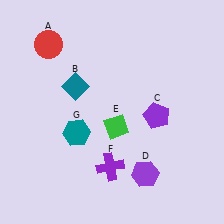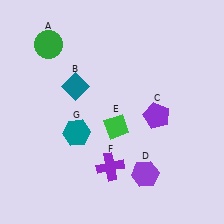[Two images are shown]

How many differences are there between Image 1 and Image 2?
There is 1 difference between the two images.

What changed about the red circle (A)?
In Image 1, A is red. In Image 2, it changed to green.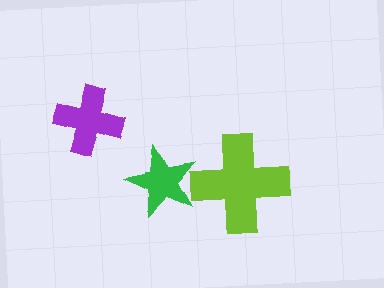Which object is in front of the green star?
The lime cross is in front of the green star.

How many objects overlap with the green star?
1 object overlaps with the green star.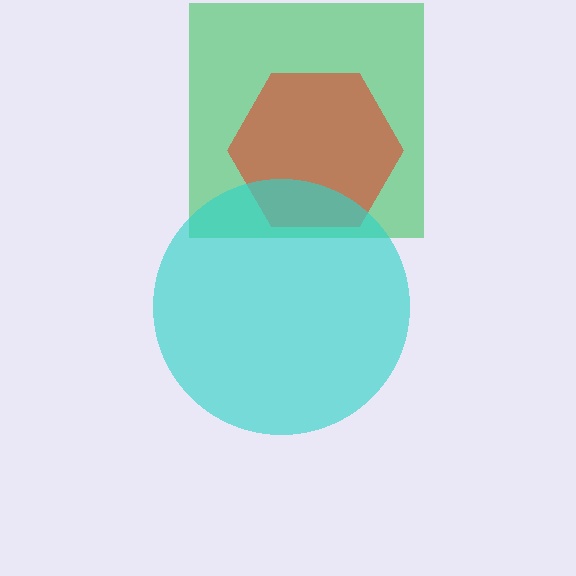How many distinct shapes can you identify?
There are 3 distinct shapes: a green square, a red hexagon, a cyan circle.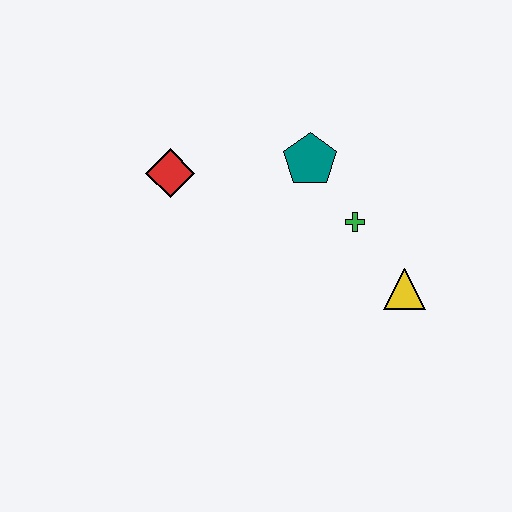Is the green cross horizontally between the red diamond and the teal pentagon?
No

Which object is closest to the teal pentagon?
The green cross is closest to the teal pentagon.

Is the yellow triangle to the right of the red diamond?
Yes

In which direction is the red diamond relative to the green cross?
The red diamond is to the left of the green cross.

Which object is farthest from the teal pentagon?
The yellow triangle is farthest from the teal pentagon.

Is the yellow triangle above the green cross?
No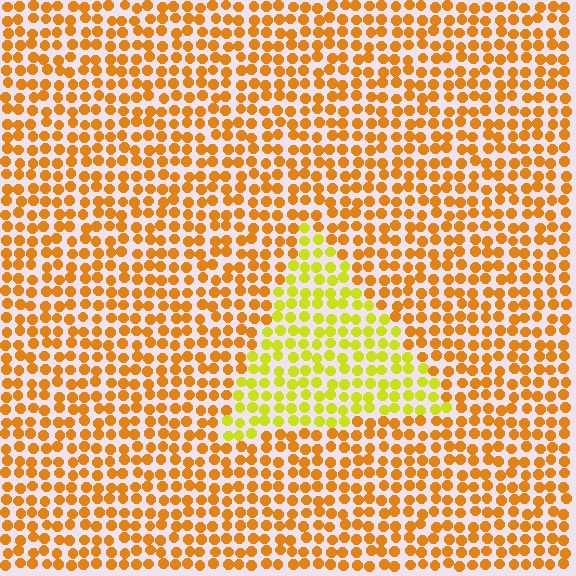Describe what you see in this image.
The image is filled with small orange elements in a uniform arrangement. A triangle-shaped region is visible where the elements are tinted to a slightly different hue, forming a subtle color boundary.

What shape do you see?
I see a triangle.